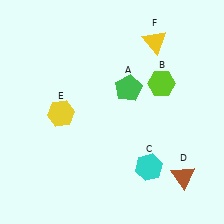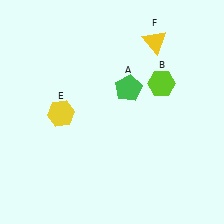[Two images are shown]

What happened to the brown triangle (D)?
The brown triangle (D) was removed in Image 2. It was in the bottom-right area of Image 1.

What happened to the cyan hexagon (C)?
The cyan hexagon (C) was removed in Image 2. It was in the bottom-right area of Image 1.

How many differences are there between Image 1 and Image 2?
There are 2 differences between the two images.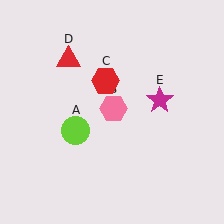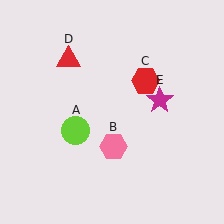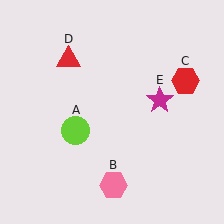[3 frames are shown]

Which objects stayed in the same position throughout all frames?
Lime circle (object A) and red triangle (object D) and magenta star (object E) remained stationary.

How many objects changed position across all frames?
2 objects changed position: pink hexagon (object B), red hexagon (object C).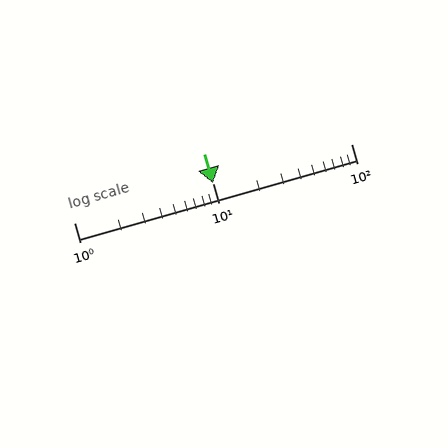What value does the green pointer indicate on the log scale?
The pointer indicates approximately 10.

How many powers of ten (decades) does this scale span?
The scale spans 2 decades, from 1 to 100.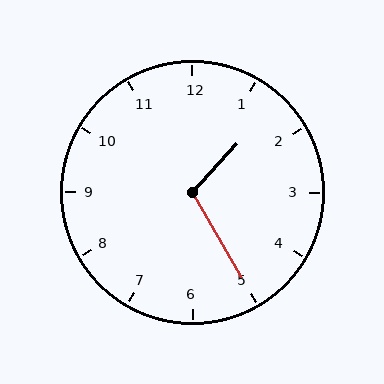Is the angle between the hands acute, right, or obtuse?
It is obtuse.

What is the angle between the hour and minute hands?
Approximately 108 degrees.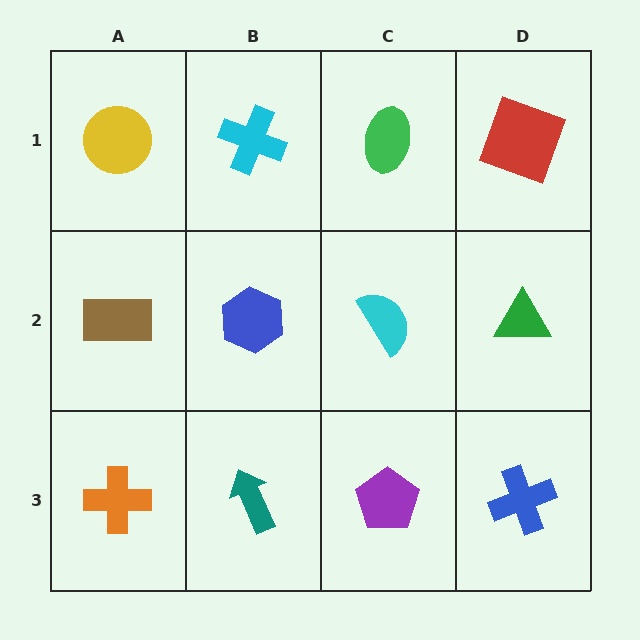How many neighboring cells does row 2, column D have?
3.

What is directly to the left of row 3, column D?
A purple pentagon.